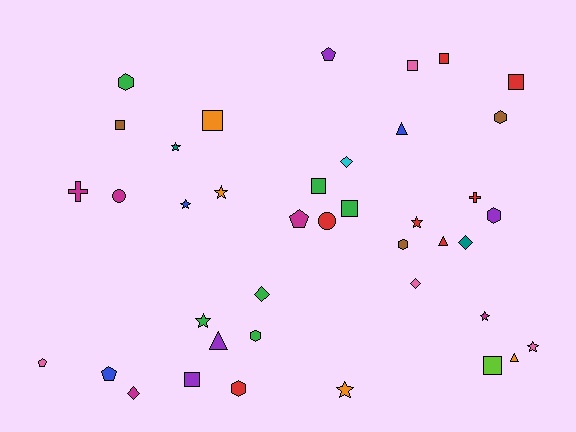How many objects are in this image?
There are 40 objects.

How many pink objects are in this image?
There are 4 pink objects.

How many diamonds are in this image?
There are 5 diamonds.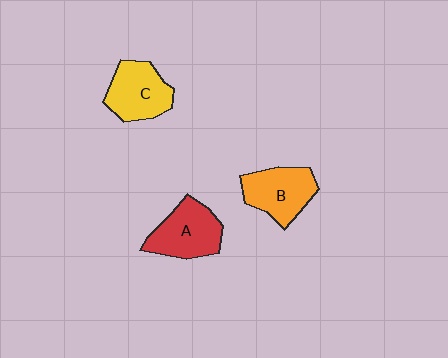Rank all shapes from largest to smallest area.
From largest to smallest: A (red), B (orange), C (yellow).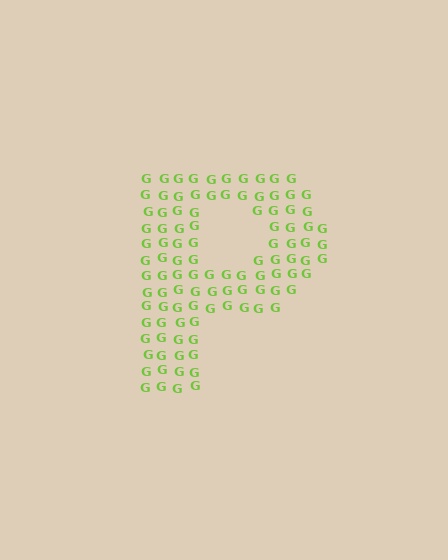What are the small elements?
The small elements are letter G's.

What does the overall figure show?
The overall figure shows the letter P.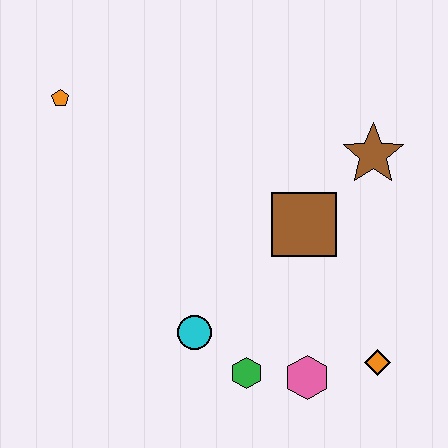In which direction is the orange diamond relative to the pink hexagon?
The orange diamond is to the right of the pink hexagon.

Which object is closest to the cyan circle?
The green hexagon is closest to the cyan circle.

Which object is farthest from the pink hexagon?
The orange pentagon is farthest from the pink hexagon.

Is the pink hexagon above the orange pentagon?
No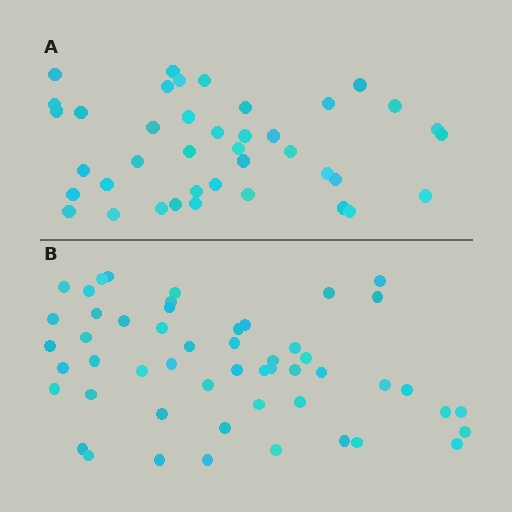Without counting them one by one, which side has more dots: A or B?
Region B (the bottom region) has more dots.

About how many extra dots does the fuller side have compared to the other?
Region B has roughly 12 or so more dots than region A.